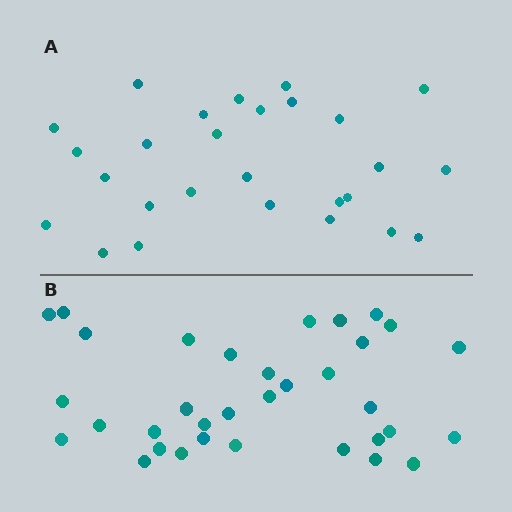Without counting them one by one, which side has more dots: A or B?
Region B (the bottom region) has more dots.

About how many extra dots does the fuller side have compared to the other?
Region B has roughly 8 or so more dots than region A.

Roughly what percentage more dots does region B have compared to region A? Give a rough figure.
About 25% more.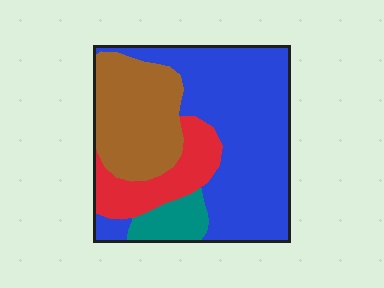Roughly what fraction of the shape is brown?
Brown covers roughly 25% of the shape.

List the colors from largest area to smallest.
From largest to smallest: blue, brown, red, teal.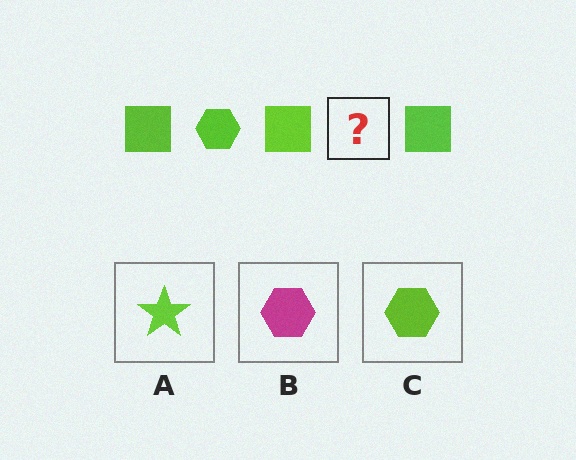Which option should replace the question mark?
Option C.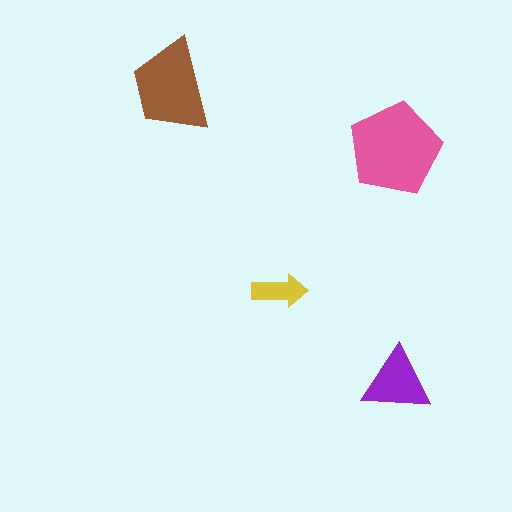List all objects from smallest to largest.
The yellow arrow, the purple triangle, the brown trapezoid, the pink pentagon.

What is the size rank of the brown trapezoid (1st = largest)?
2nd.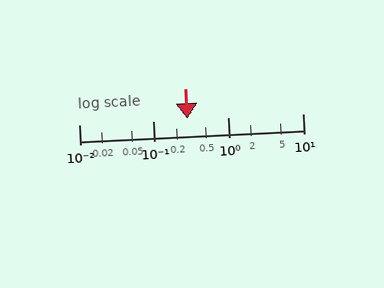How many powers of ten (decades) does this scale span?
The scale spans 3 decades, from 0.01 to 10.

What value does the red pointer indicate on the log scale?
The pointer indicates approximately 0.28.